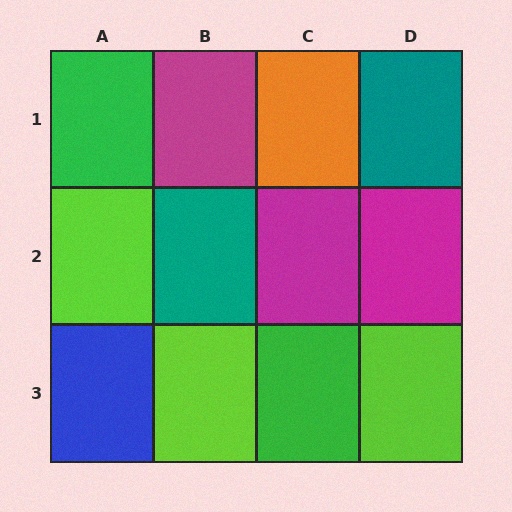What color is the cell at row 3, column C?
Green.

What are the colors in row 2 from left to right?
Lime, teal, magenta, magenta.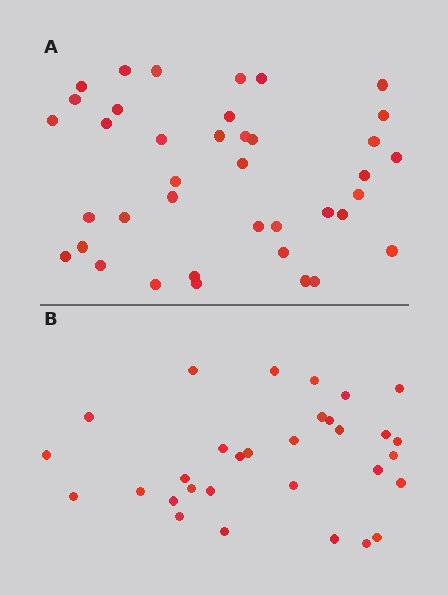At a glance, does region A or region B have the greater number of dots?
Region A (the top region) has more dots.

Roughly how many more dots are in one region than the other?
Region A has roughly 8 or so more dots than region B.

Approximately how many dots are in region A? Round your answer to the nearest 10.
About 40 dots. (The exact count is 39, which rounds to 40.)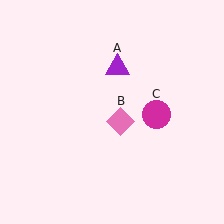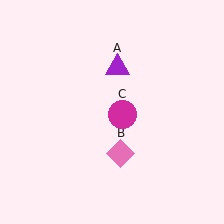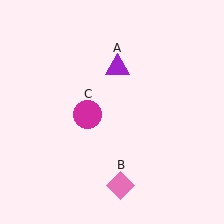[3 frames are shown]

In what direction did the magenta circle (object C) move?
The magenta circle (object C) moved left.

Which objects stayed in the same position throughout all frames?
Purple triangle (object A) remained stationary.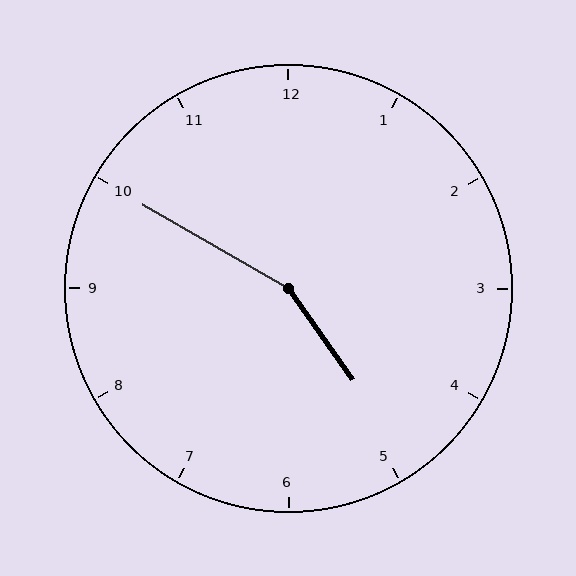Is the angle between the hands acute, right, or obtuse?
It is obtuse.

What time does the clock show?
4:50.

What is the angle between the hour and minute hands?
Approximately 155 degrees.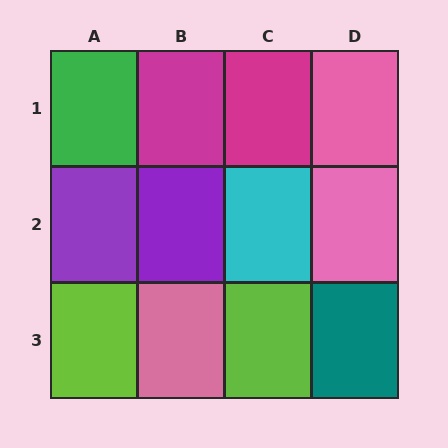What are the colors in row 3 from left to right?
Lime, pink, lime, teal.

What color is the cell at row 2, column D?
Pink.